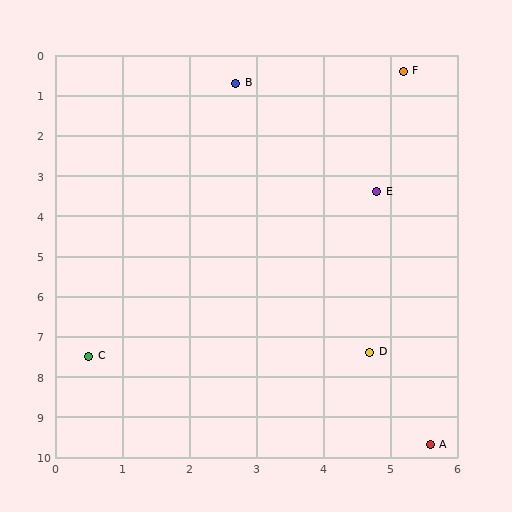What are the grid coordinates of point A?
Point A is at approximately (5.6, 9.7).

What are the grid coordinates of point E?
Point E is at approximately (4.8, 3.4).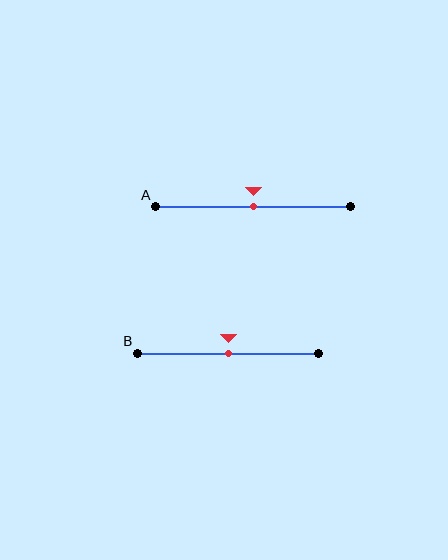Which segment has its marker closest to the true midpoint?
Segment A has its marker closest to the true midpoint.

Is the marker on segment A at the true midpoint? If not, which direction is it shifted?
Yes, the marker on segment A is at the true midpoint.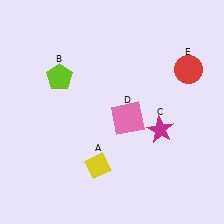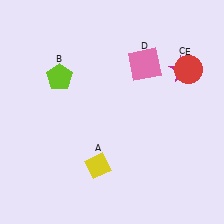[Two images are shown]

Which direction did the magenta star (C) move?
The magenta star (C) moved up.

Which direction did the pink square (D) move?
The pink square (D) moved up.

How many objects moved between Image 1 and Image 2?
2 objects moved between the two images.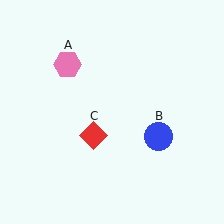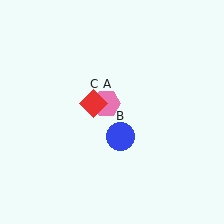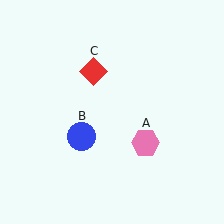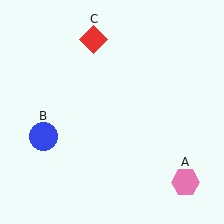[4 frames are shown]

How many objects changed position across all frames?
3 objects changed position: pink hexagon (object A), blue circle (object B), red diamond (object C).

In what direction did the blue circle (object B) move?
The blue circle (object B) moved left.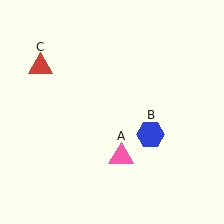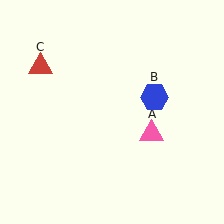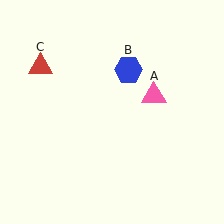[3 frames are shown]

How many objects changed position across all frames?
2 objects changed position: pink triangle (object A), blue hexagon (object B).